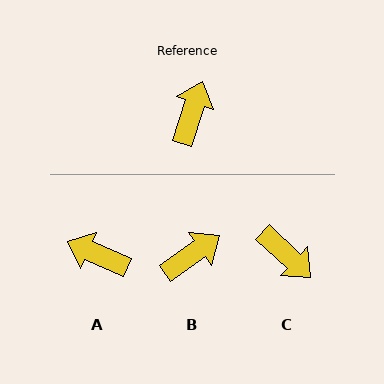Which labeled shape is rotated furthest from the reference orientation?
C, about 115 degrees away.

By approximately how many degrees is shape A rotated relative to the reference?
Approximately 85 degrees counter-clockwise.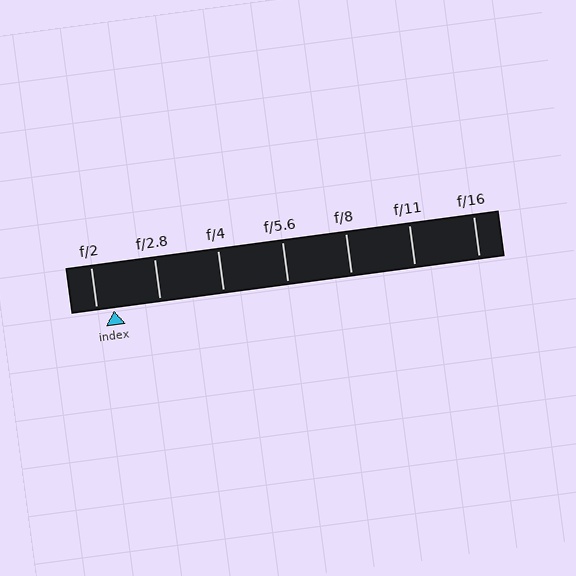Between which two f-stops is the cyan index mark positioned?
The index mark is between f/2 and f/2.8.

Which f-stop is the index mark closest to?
The index mark is closest to f/2.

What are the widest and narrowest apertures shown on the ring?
The widest aperture shown is f/2 and the narrowest is f/16.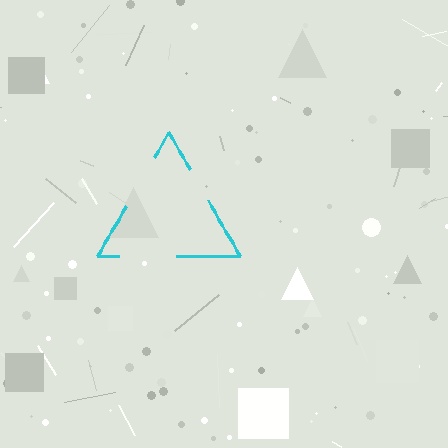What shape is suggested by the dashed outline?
The dashed outline suggests a triangle.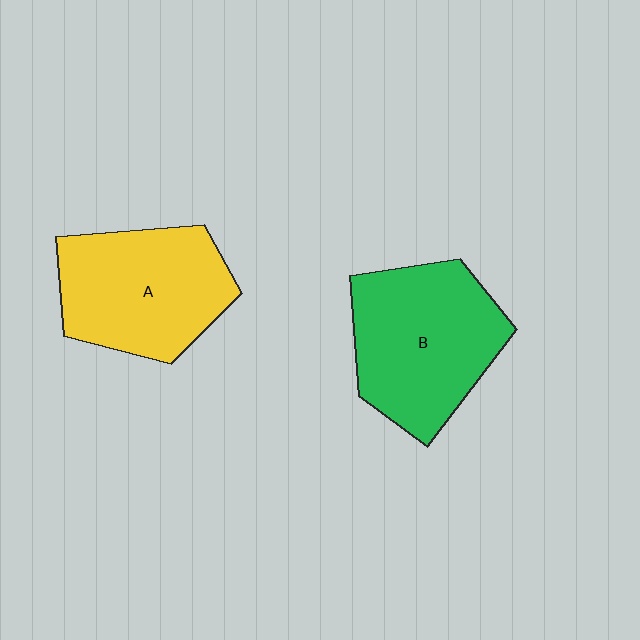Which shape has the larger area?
Shape B (green).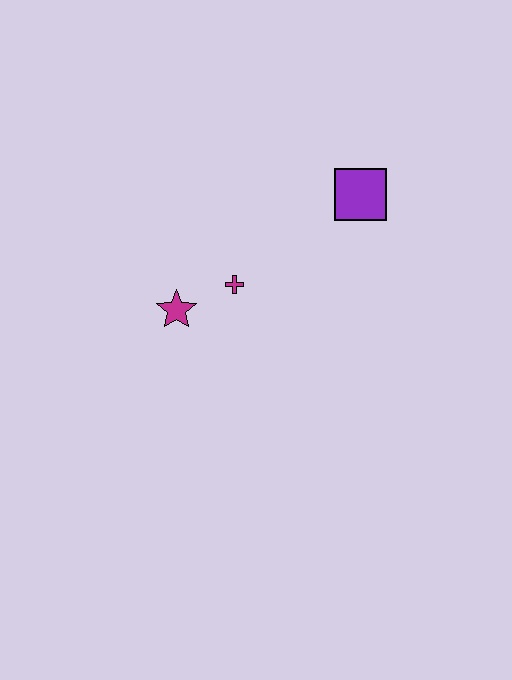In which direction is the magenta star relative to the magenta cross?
The magenta star is to the left of the magenta cross.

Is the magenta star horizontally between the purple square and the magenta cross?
No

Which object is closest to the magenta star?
The magenta cross is closest to the magenta star.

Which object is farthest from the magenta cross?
The purple square is farthest from the magenta cross.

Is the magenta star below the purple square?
Yes